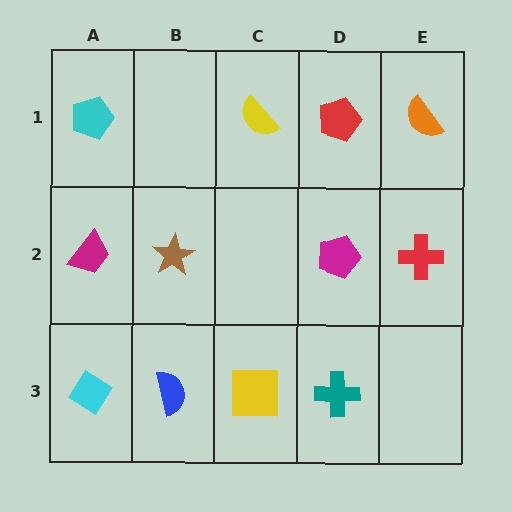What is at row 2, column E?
A red cross.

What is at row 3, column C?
A yellow square.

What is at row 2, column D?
A magenta pentagon.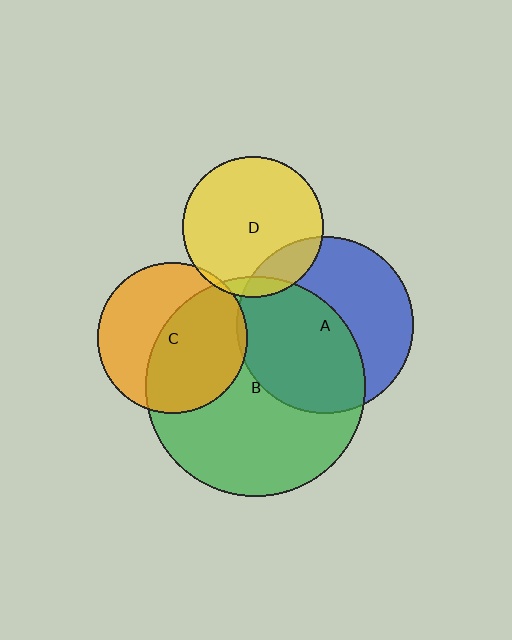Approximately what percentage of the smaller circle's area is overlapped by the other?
Approximately 5%.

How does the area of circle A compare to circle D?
Approximately 1.6 times.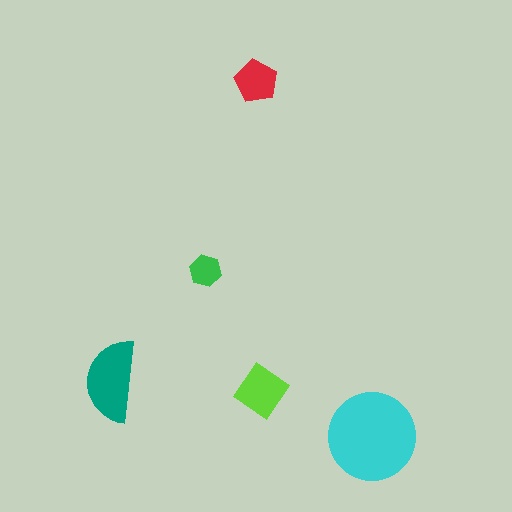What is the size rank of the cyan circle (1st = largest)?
1st.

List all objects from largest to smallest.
The cyan circle, the teal semicircle, the lime diamond, the red pentagon, the green hexagon.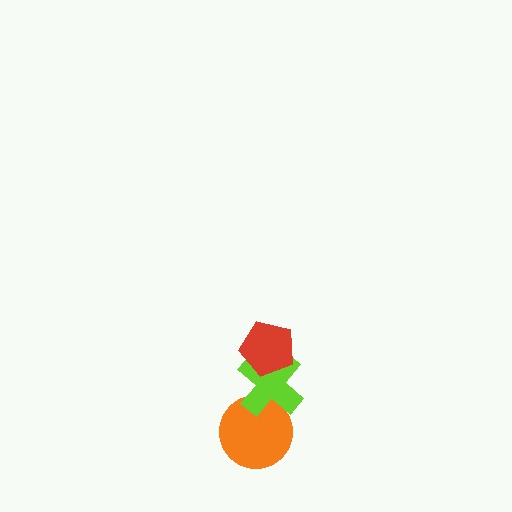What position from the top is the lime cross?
The lime cross is 2nd from the top.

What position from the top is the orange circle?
The orange circle is 3rd from the top.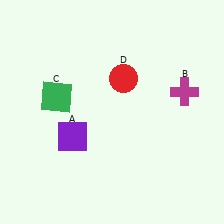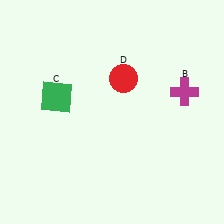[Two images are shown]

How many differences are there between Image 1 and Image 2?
There is 1 difference between the two images.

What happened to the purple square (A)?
The purple square (A) was removed in Image 2. It was in the bottom-left area of Image 1.